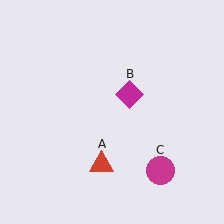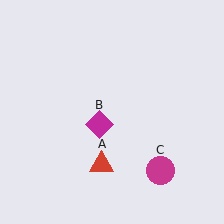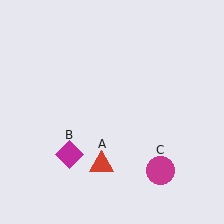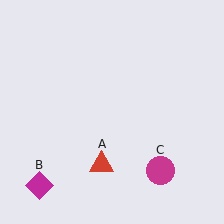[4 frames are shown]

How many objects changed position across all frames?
1 object changed position: magenta diamond (object B).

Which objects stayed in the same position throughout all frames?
Red triangle (object A) and magenta circle (object C) remained stationary.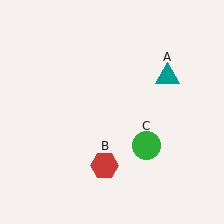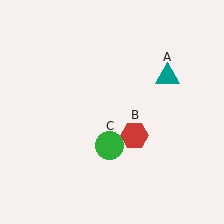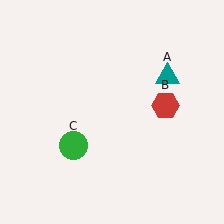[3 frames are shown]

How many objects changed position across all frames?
2 objects changed position: red hexagon (object B), green circle (object C).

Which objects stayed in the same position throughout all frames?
Teal triangle (object A) remained stationary.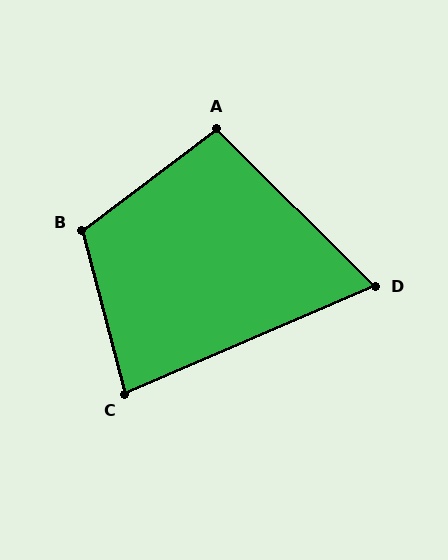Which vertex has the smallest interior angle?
D, at approximately 68 degrees.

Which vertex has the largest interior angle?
B, at approximately 112 degrees.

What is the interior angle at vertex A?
Approximately 98 degrees (obtuse).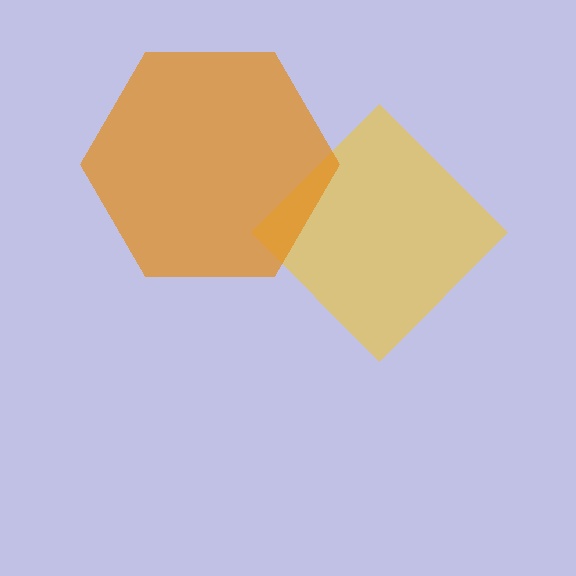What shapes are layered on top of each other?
The layered shapes are: a yellow diamond, an orange hexagon.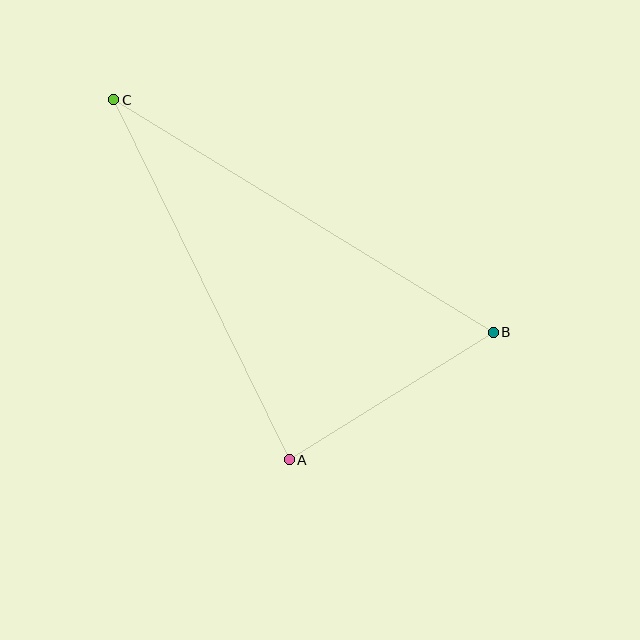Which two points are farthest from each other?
Points B and C are farthest from each other.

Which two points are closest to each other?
Points A and B are closest to each other.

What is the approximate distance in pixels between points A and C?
The distance between A and C is approximately 400 pixels.